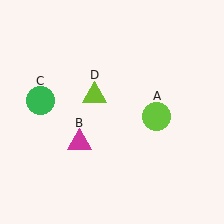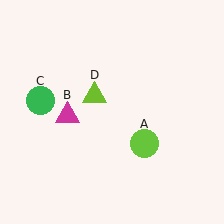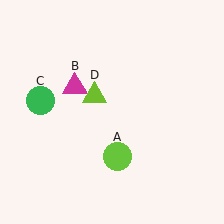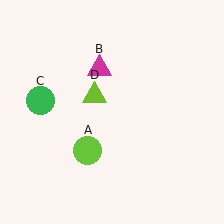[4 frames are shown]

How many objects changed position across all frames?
2 objects changed position: lime circle (object A), magenta triangle (object B).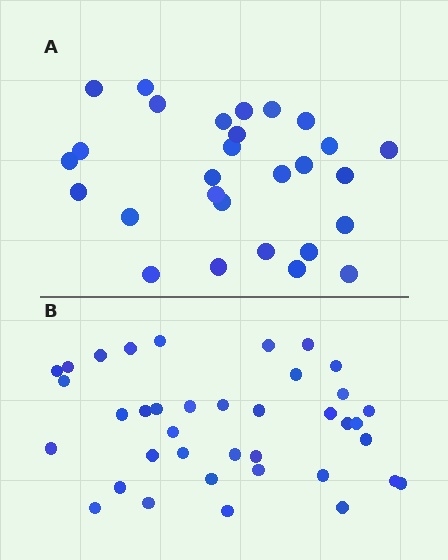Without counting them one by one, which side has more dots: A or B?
Region B (the bottom region) has more dots.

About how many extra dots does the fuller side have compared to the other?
Region B has roughly 10 or so more dots than region A.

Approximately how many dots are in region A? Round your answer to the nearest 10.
About 30 dots. (The exact count is 28, which rounds to 30.)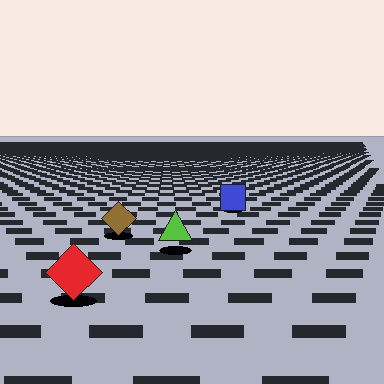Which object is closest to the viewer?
The red diamond is closest. The texture marks near it are larger and more spread out.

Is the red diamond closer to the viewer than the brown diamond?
Yes. The red diamond is closer — you can tell from the texture gradient: the ground texture is coarser near it.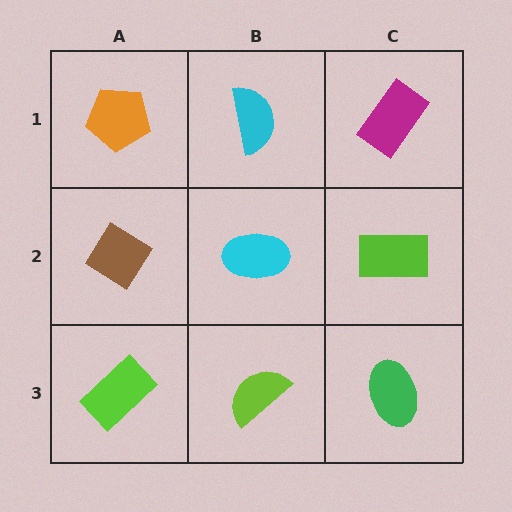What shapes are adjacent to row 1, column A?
A brown diamond (row 2, column A), a cyan semicircle (row 1, column B).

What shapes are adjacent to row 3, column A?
A brown diamond (row 2, column A), a lime semicircle (row 3, column B).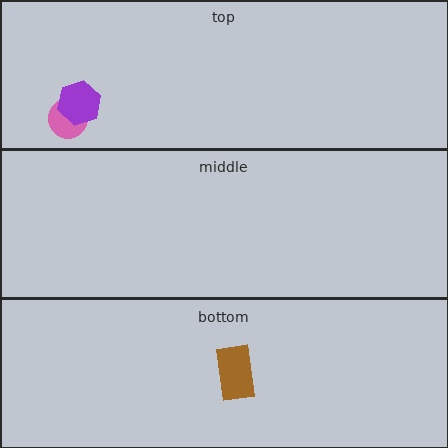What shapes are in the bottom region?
The brown rectangle.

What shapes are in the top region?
The pink circle, the purple hexagon.